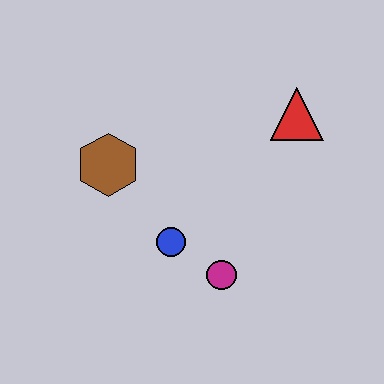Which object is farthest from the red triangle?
The brown hexagon is farthest from the red triangle.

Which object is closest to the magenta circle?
The blue circle is closest to the magenta circle.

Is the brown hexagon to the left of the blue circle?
Yes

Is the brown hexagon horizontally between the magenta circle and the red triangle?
No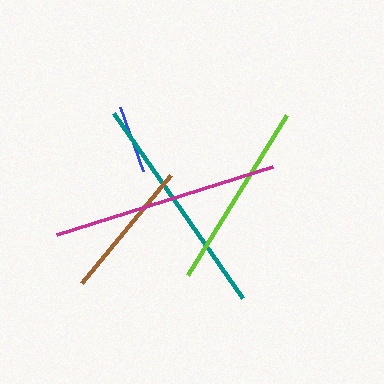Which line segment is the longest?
The magenta line is the longest at approximately 226 pixels.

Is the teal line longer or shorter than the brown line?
The teal line is longer than the brown line.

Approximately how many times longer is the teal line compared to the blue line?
The teal line is approximately 3.3 times the length of the blue line.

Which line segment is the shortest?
The blue line is the shortest at approximately 68 pixels.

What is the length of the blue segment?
The blue segment is approximately 68 pixels long.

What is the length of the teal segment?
The teal segment is approximately 225 pixels long.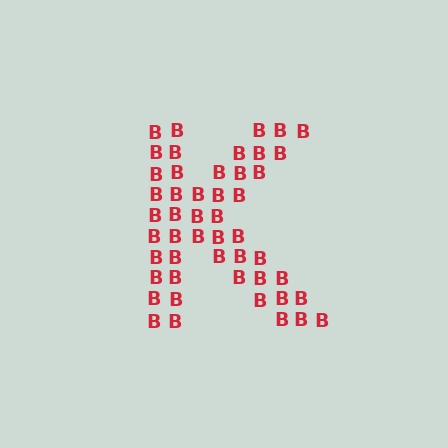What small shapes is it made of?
It is made of small letter B's.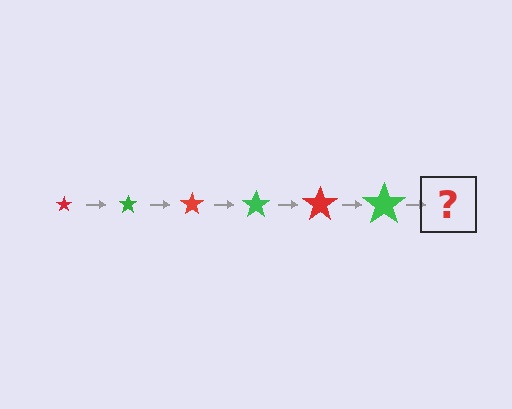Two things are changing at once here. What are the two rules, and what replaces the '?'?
The two rules are that the star grows larger each step and the color cycles through red and green. The '?' should be a red star, larger than the previous one.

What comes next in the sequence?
The next element should be a red star, larger than the previous one.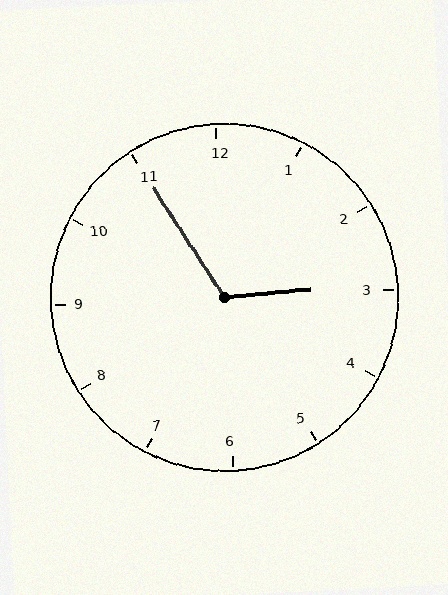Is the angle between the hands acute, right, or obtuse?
It is obtuse.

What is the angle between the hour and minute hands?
Approximately 118 degrees.